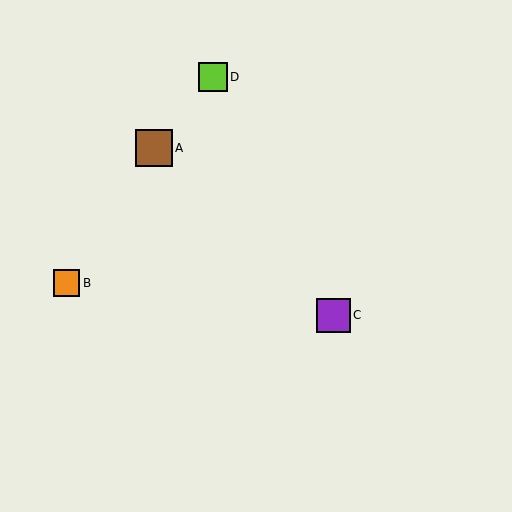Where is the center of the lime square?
The center of the lime square is at (213, 77).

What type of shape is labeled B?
Shape B is an orange square.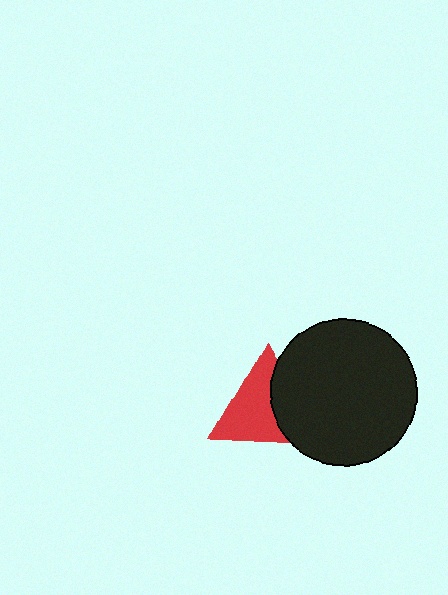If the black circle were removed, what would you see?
You would see the complete red triangle.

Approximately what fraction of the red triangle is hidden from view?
Roughly 36% of the red triangle is hidden behind the black circle.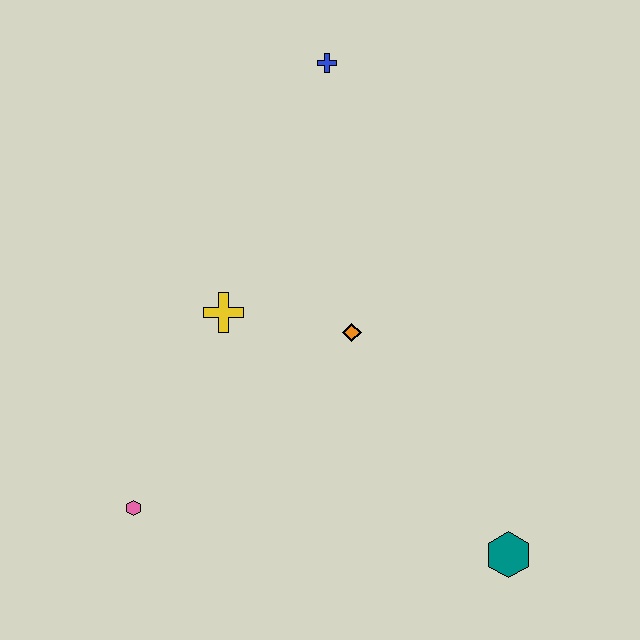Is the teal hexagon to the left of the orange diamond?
No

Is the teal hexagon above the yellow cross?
No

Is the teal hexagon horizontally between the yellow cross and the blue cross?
No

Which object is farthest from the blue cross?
The teal hexagon is farthest from the blue cross.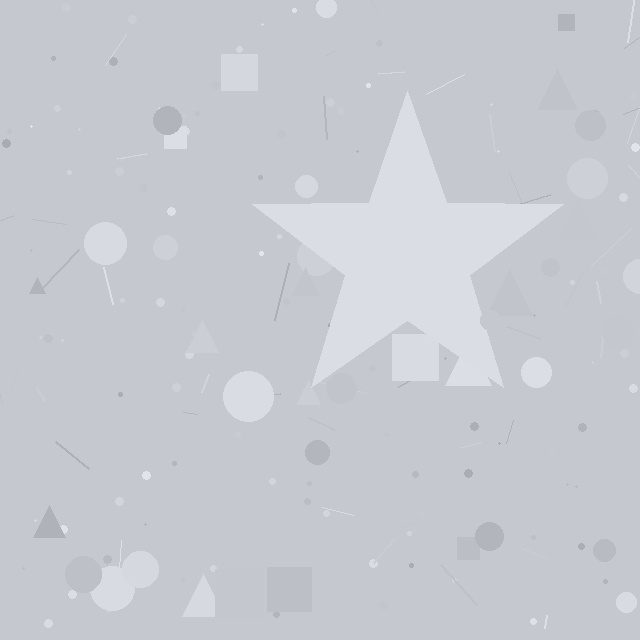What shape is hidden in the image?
A star is hidden in the image.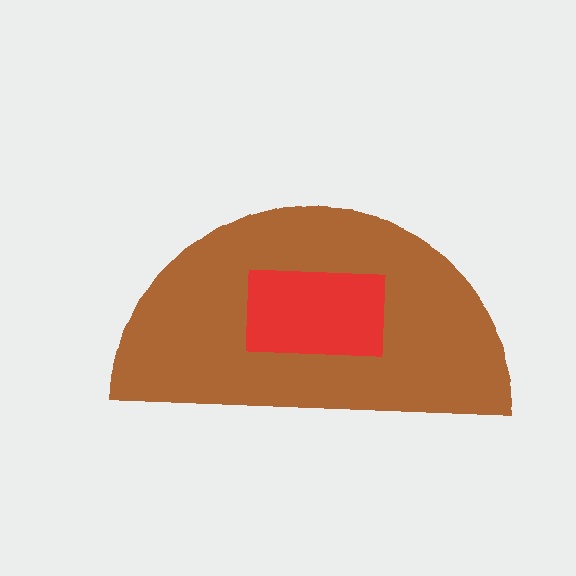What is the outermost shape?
The brown semicircle.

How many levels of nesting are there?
2.